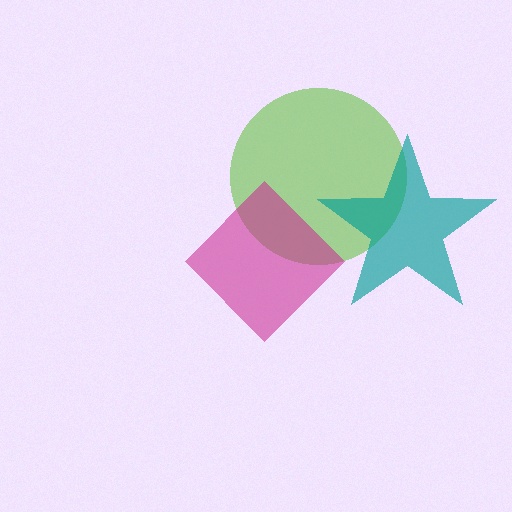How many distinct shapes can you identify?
There are 3 distinct shapes: a lime circle, a magenta diamond, a teal star.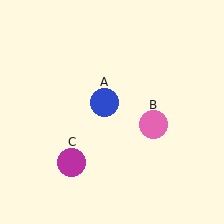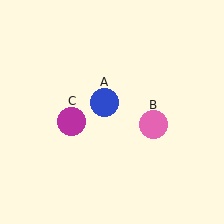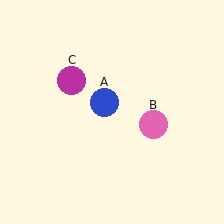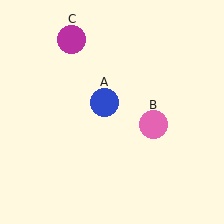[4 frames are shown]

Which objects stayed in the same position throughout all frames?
Blue circle (object A) and pink circle (object B) remained stationary.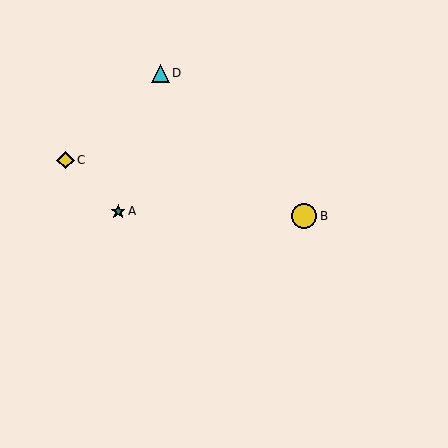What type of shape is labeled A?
Shape A is a teal star.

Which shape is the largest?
The yellow circle (labeled B) is the largest.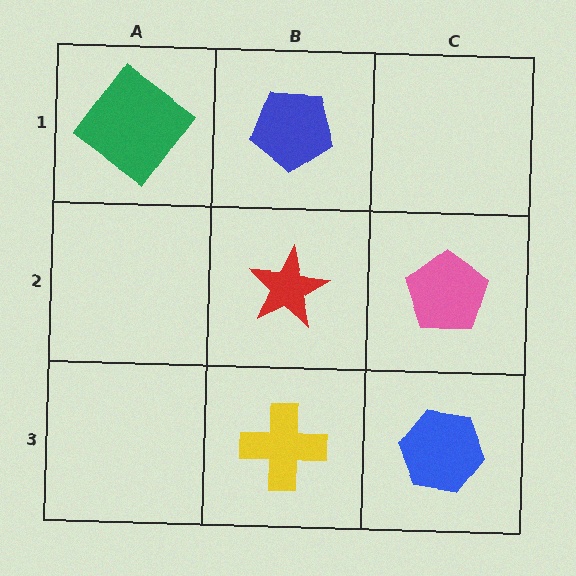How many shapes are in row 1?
2 shapes.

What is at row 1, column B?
A blue pentagon.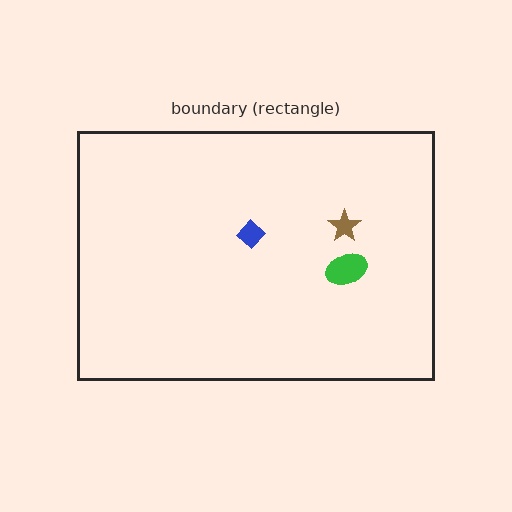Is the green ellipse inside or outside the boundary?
Inside.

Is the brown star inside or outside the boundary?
Inside.